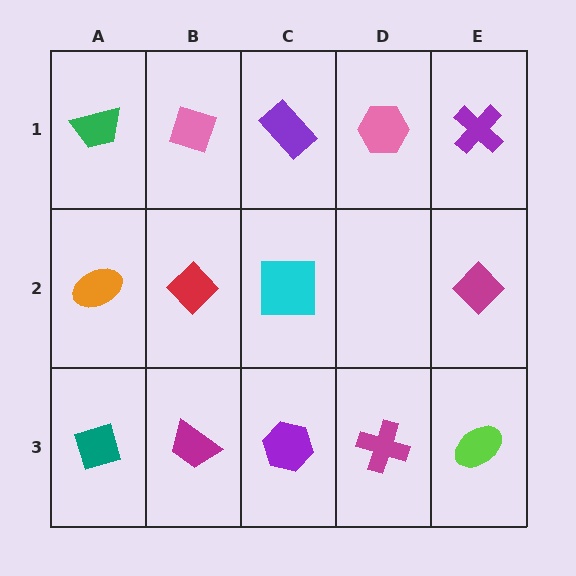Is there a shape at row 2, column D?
No, that cell is empty.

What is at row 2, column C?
A cyan square.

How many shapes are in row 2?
4 shapes.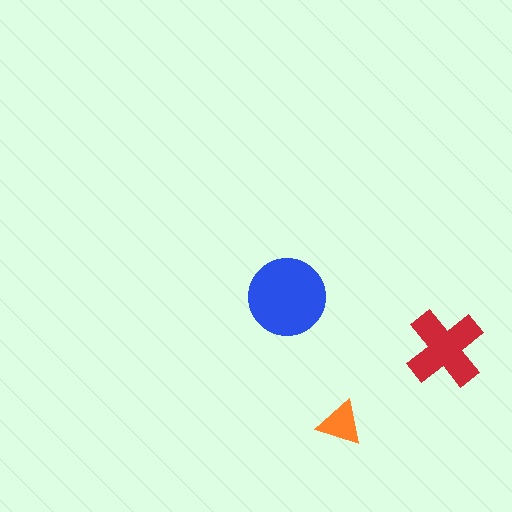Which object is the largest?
The blue circle.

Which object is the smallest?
The orange triangle.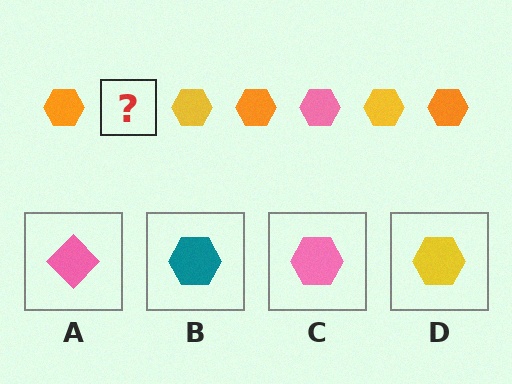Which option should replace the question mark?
Option C.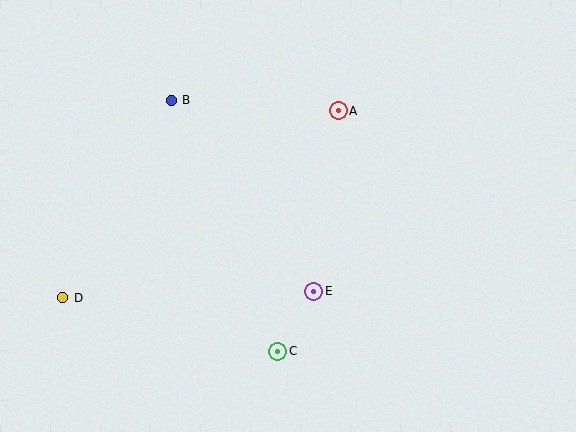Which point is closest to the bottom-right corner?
Point E is closest to the bottom-right corner.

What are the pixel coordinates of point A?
Point A is at (338, 111).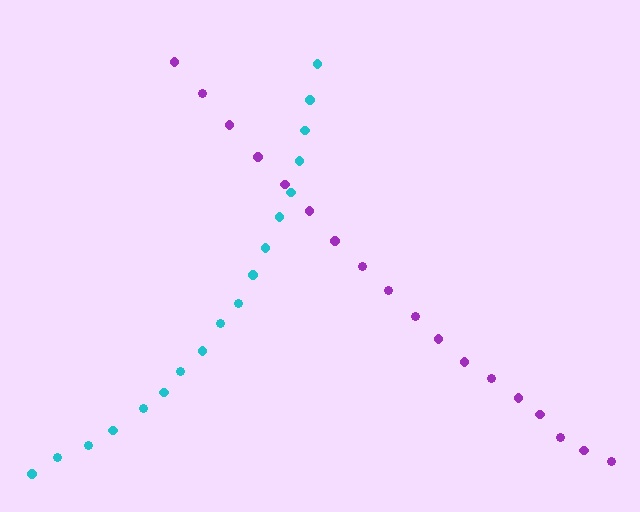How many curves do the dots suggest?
There are 2 distinct paths.